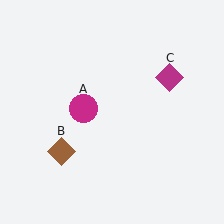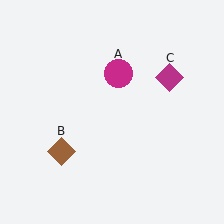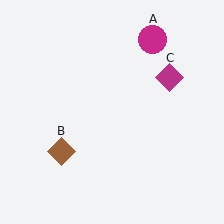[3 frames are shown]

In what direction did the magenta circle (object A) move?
The magenta circle (object A) moved up and to the right.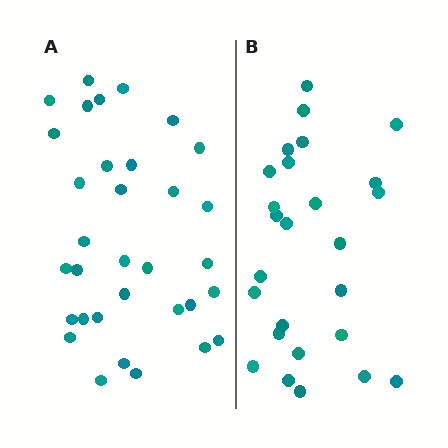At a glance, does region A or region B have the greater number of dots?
Region A (the left region) has more dots.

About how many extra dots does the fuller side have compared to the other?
Region A has roughly 8 or so more dots than region B.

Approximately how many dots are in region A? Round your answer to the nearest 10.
About 30 dots. (The exact count is 33, which rounds to 30.)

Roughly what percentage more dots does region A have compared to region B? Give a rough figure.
About 25% more.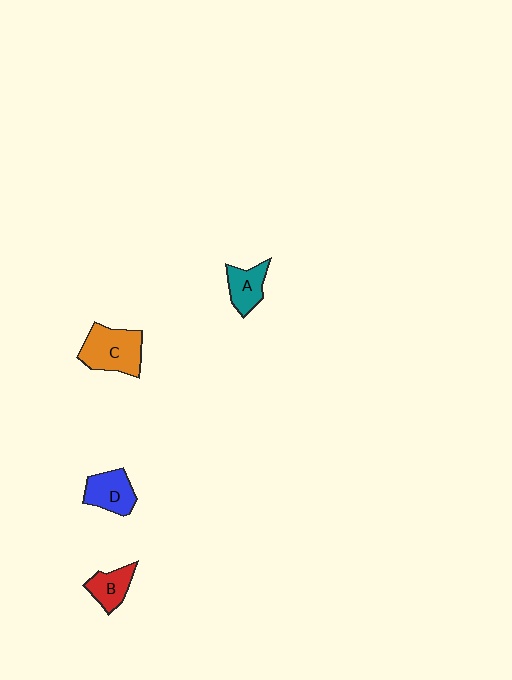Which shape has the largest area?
Shape C (orange).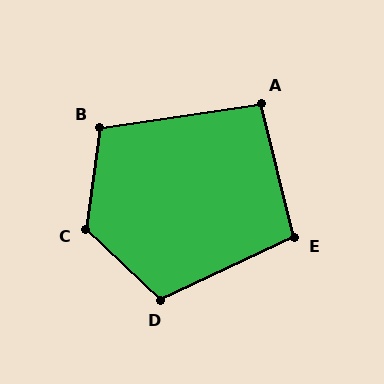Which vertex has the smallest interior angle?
A, at approximately 95 degrees.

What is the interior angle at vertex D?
Approximately 112 degrees (obtuse).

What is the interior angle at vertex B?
Approximately 106 degrees (obtuse).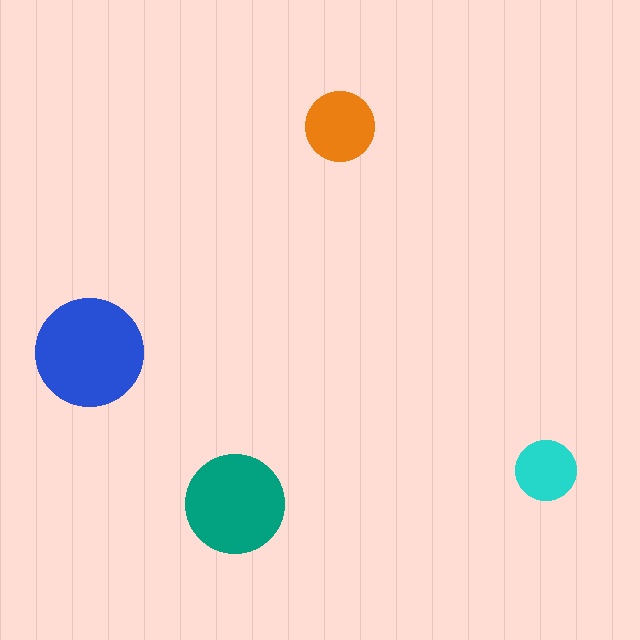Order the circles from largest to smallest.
the blue one, the teal one, the orange one, the cyan one.